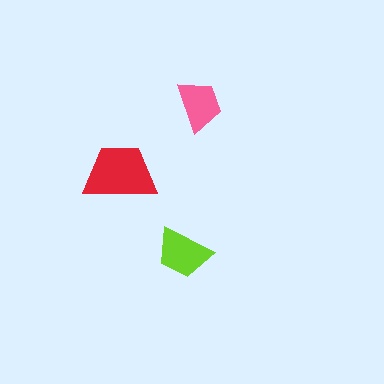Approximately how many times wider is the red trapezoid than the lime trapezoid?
About 1.5 times wider.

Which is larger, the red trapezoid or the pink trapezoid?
The red one.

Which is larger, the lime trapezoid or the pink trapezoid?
The lime one.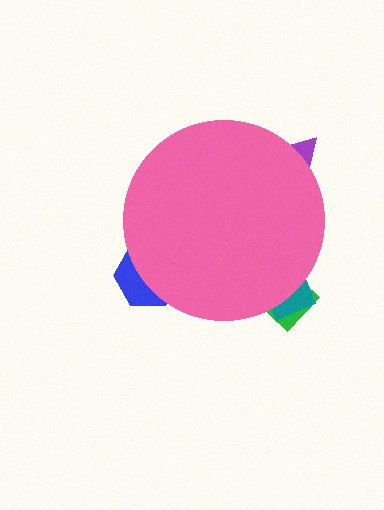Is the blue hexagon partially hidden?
Yes, the blue hexagon is partially hidden behind the pink circle.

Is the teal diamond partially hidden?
Yes, the teal diamond is partially hidden behind the pink circle.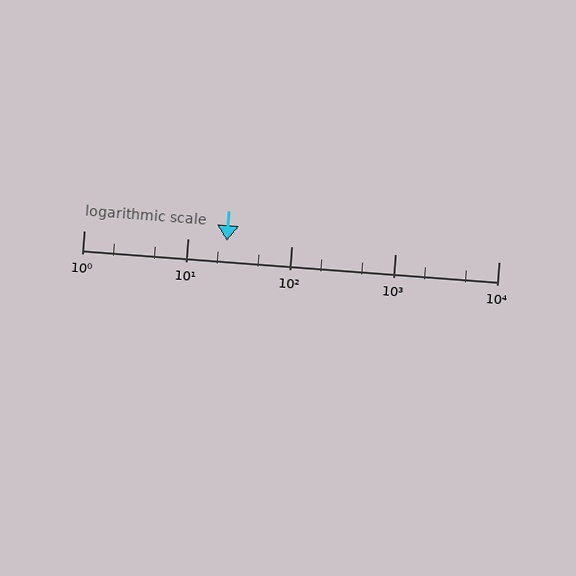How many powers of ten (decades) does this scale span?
The scale spans 4 decades, from 1 to 10000.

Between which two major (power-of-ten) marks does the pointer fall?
The pointer is between 10 and 100.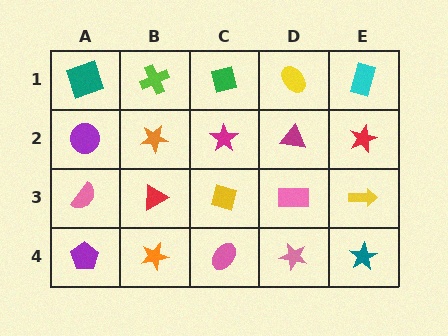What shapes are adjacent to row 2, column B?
A lime cross (row 1, column B), a red triangle (row 3, column B), a purple circle (row 2, column A), a magenta star (row 2, column C).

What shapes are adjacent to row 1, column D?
A magenta triangle (row 2, column D), a green square (row 1, column C), a cyan rectangle (row 1, column E).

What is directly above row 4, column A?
A pink semicircle.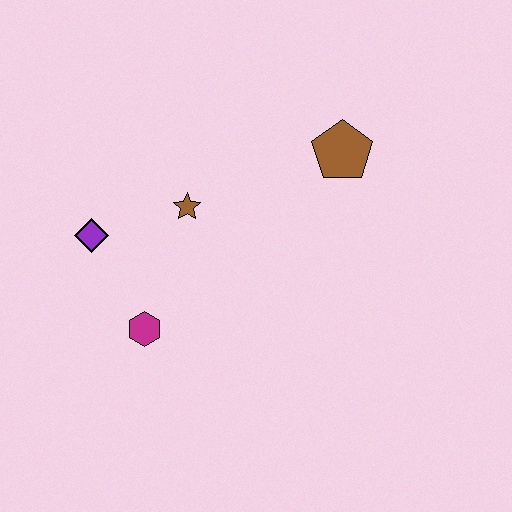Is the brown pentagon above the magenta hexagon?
Yes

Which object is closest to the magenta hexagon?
The purple diamond is closest to the magenta hexagon.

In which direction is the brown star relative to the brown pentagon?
The brown star is to the left of the brown pentagon.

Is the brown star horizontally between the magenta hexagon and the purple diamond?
No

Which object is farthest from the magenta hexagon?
The brown pentagon is farthest from the magenta hexagon.